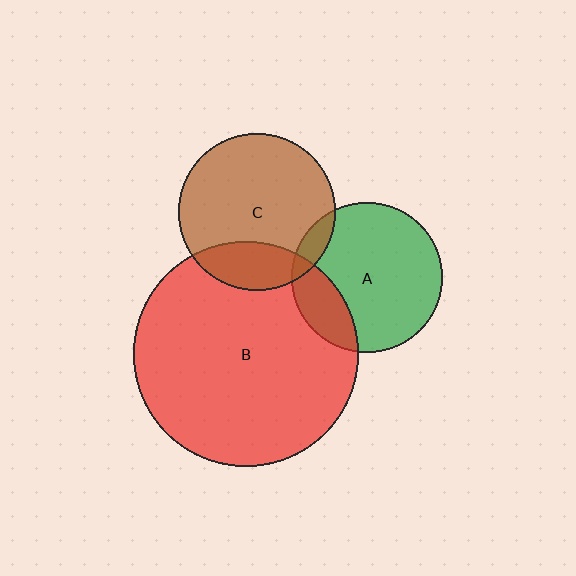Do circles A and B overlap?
Yes.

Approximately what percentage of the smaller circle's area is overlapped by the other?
Approximately 20%.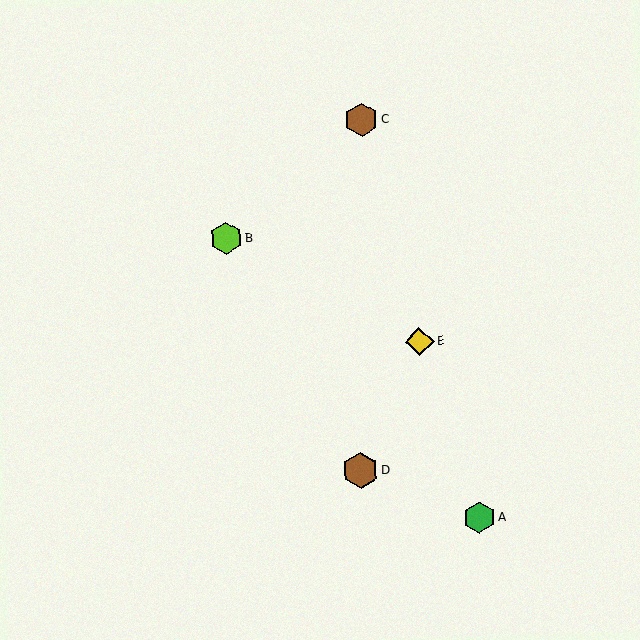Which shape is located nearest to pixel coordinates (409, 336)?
The yellow diamond (labeled E) at (420, 342) is nearest to that location.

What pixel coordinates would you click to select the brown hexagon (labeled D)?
Click at (361, 470) to select the brown hexagon D.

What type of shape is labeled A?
Shape A is a green hexagon.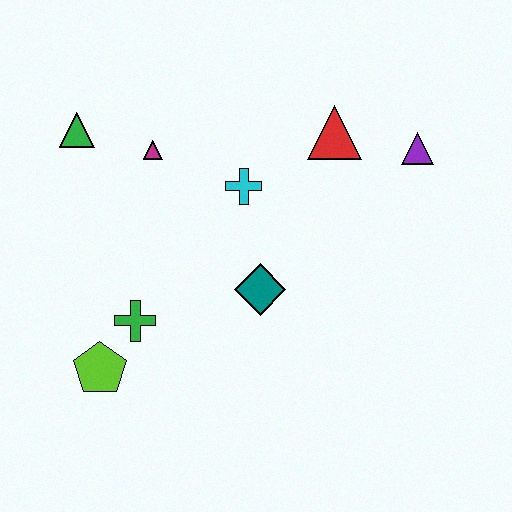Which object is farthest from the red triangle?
The lime pentagon is farthest from the red triangle.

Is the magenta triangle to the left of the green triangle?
No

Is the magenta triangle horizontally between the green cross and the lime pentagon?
No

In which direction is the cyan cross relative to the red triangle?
The cyan cross is to the left of the red triangle.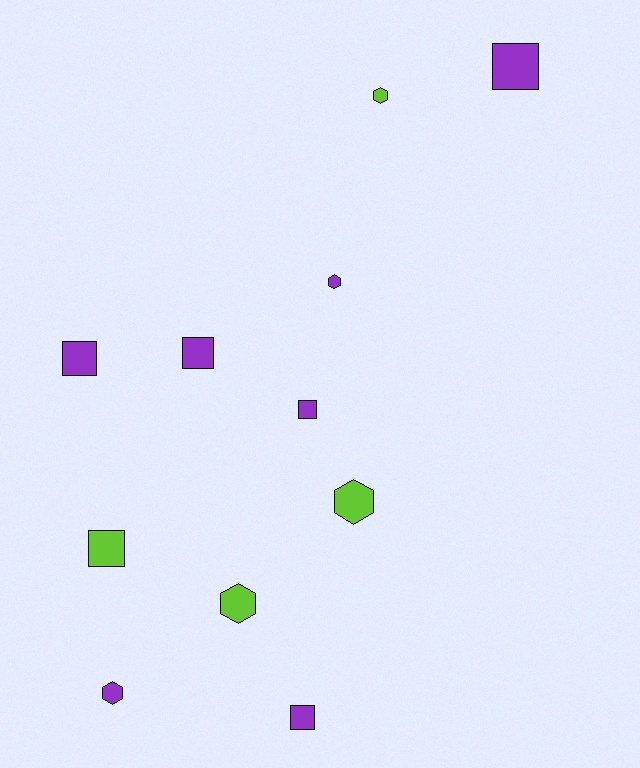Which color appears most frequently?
Purple, with 7 objects.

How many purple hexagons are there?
There are 2 purple hexagons.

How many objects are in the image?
There are 11 objects.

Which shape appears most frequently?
Square, with 6 objects.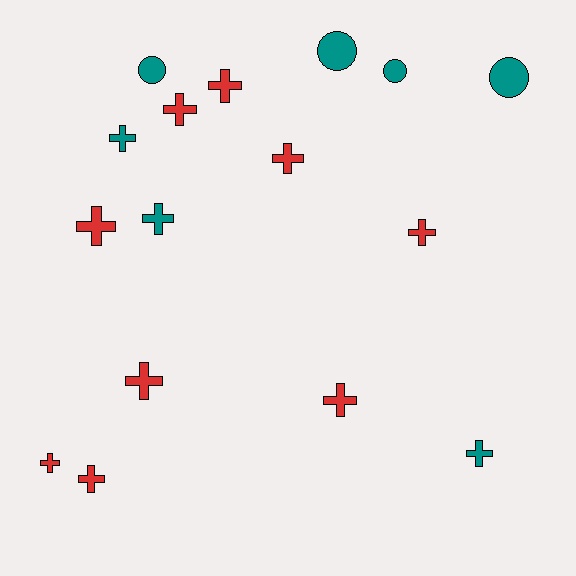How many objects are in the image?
There are 16 objects.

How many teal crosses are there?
There are 3 teal crosses.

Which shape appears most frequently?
Cross, with 12 objects.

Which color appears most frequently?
Red, with 9 objects.